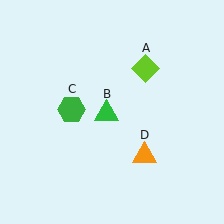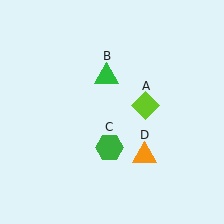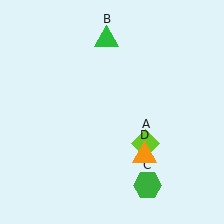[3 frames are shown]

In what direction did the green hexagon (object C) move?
The green hexagon (object C) moved down and to the right.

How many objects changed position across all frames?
3 objects changed position: lime diamond (object A), green triangle (object B), green hexagon (object C).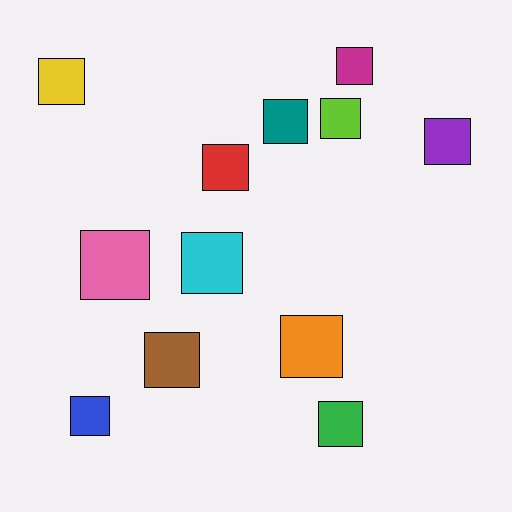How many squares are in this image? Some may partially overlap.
There are 12 squares.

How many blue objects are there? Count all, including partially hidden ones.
There is 1 blue object.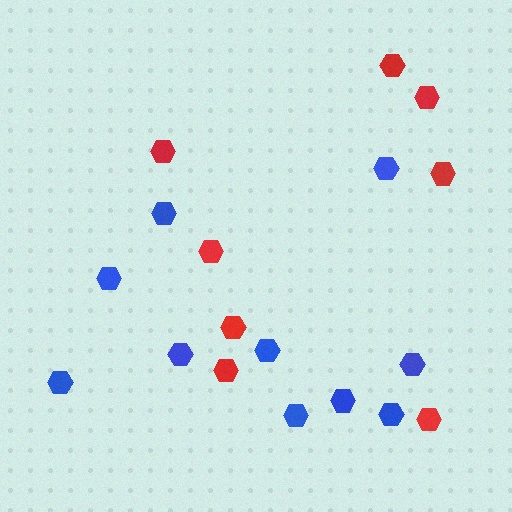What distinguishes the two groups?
There are 2 groups: one group of red hexagons (8) and one group of blue hexagons (10).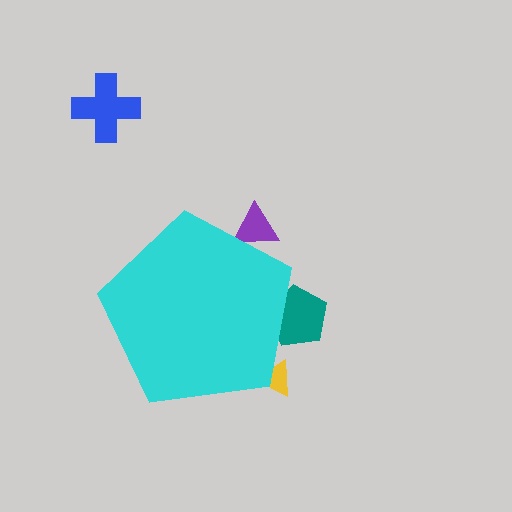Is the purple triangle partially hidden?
Yes, the purple triangle is partially hidden behind the cyan pentagon.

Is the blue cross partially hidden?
No, the blue cross is fully visible.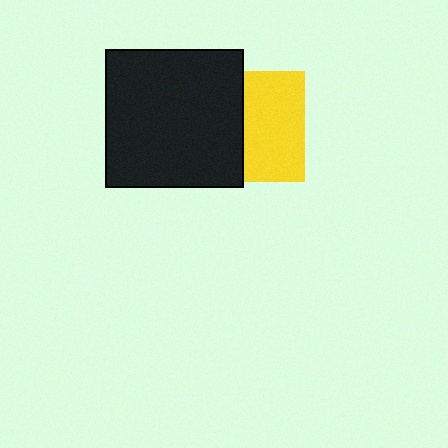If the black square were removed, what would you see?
You would see the complete yellow square.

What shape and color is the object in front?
The object in front is a black square.